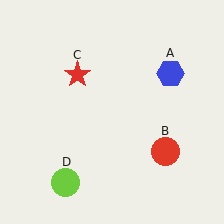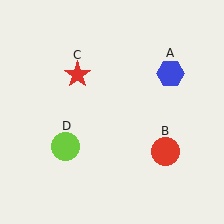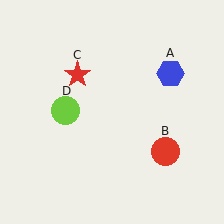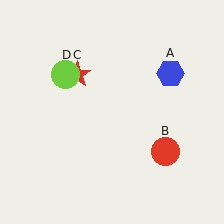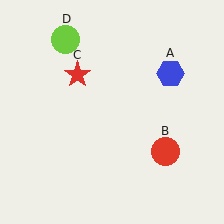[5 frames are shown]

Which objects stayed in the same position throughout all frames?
Blue hexagon (object A) and red circle (object B) and red star (object C) remained stationary.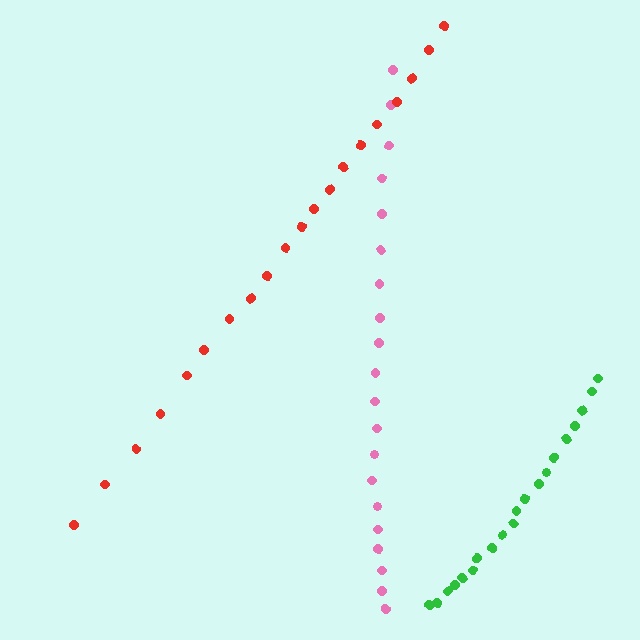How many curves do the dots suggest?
There are 3 distinct paths.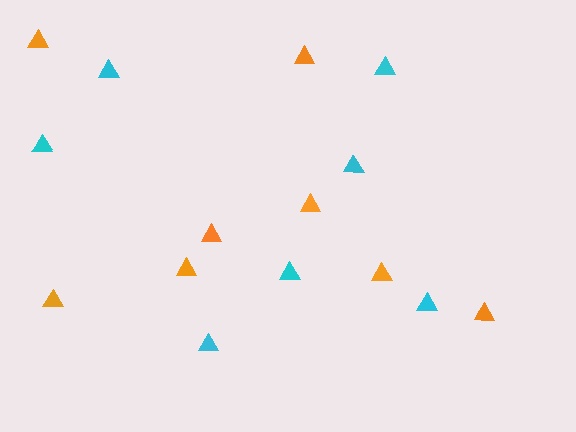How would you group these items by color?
There are 2 groups: one group of orange triangles (8) and one group of cyan triangles (7).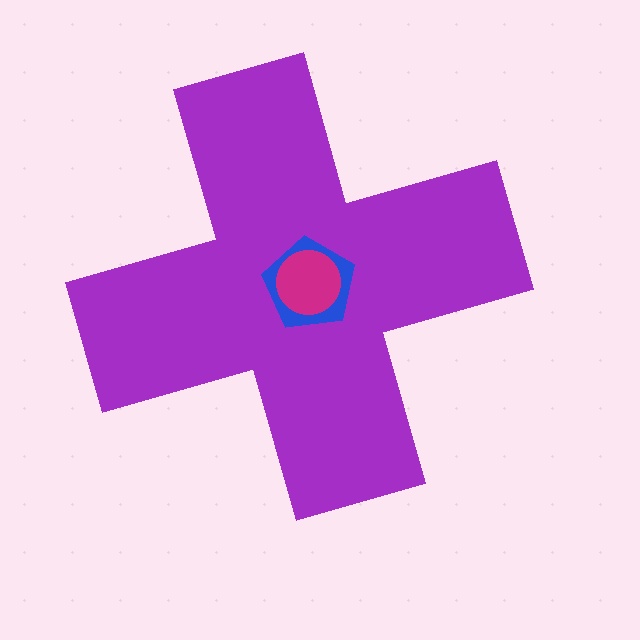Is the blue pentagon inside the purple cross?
Yes.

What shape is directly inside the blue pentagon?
The magenta circle.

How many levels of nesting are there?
3.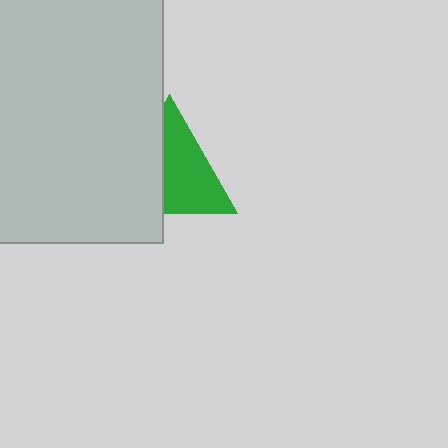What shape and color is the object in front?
The object in front is a light gray rectangle.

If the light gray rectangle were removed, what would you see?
You would see the complete green triangle.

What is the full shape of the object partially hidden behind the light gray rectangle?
The partially hidden object is a green triangle.